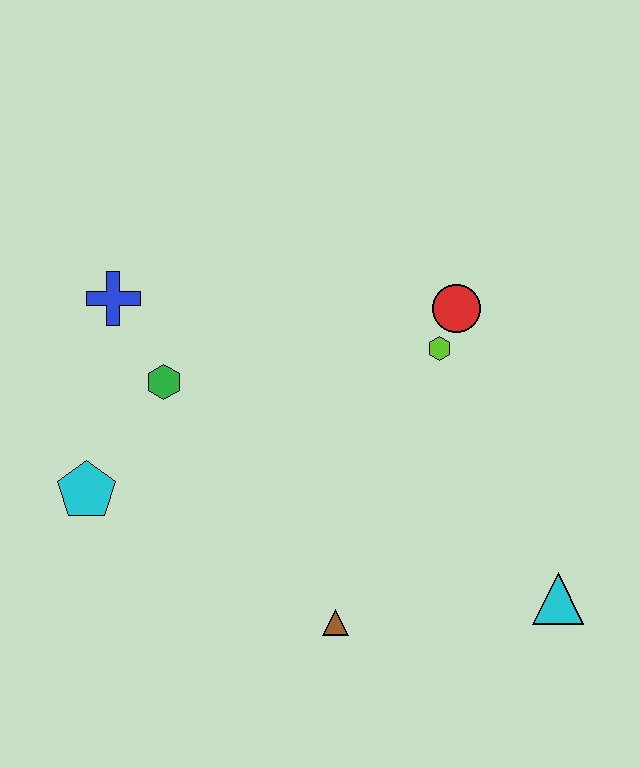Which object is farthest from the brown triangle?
The blue cross is farthest from the brown triangle.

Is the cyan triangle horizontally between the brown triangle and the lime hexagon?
No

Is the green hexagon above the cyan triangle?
Yes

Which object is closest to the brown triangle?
The cyan triangle is closest to the brown triangle.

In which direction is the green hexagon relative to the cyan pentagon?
The green hexagon is above the cyan pentagon.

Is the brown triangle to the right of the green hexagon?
Yes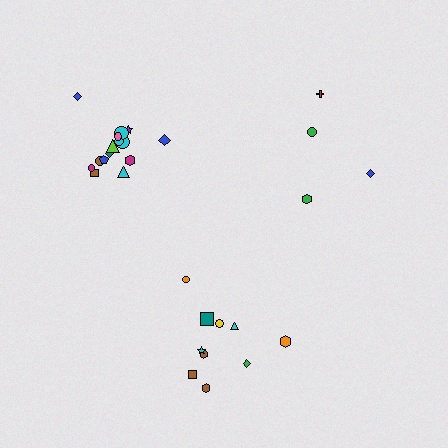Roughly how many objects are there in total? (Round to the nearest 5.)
Roughly 30 objects in total.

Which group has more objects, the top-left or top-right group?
The top-left group.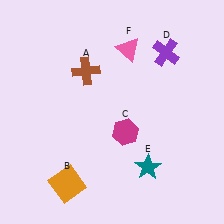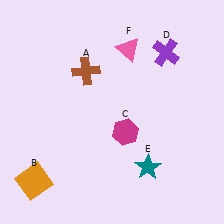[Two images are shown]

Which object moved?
The orange square (B) moved left.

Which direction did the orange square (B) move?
The orange square (B) moved left.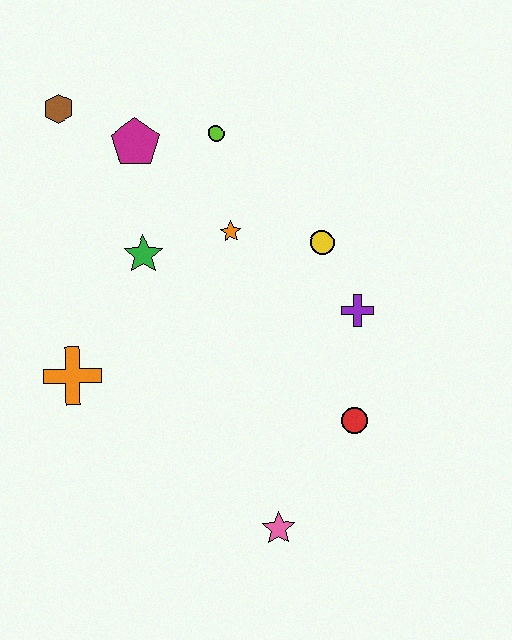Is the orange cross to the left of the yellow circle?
Yes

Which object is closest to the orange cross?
The green star is closest to the orange cross.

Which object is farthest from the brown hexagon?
The pink star is farthest from the brown hexagon.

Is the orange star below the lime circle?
Yes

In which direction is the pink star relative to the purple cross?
The pink star is below the purple cross.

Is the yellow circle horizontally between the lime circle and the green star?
No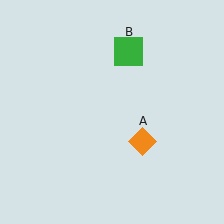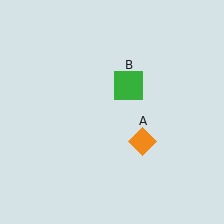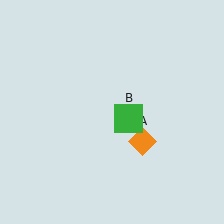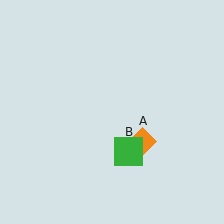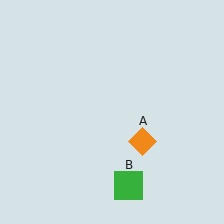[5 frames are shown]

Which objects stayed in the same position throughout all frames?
Orange diamond (object A) remained stationary.